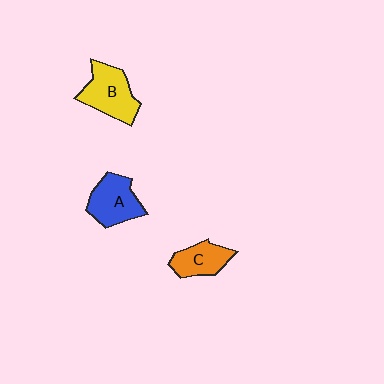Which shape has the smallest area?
Shape C (orange).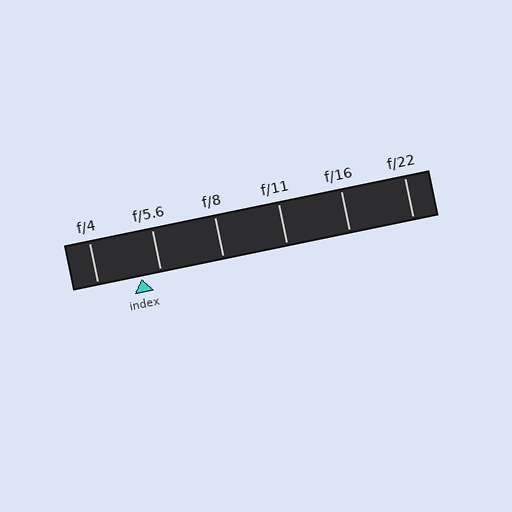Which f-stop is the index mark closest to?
The index mark is closest to f/5.6.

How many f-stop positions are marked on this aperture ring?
There are 6 f-stop positions marked.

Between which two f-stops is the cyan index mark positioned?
The index mark is between f/4 and f/5.6.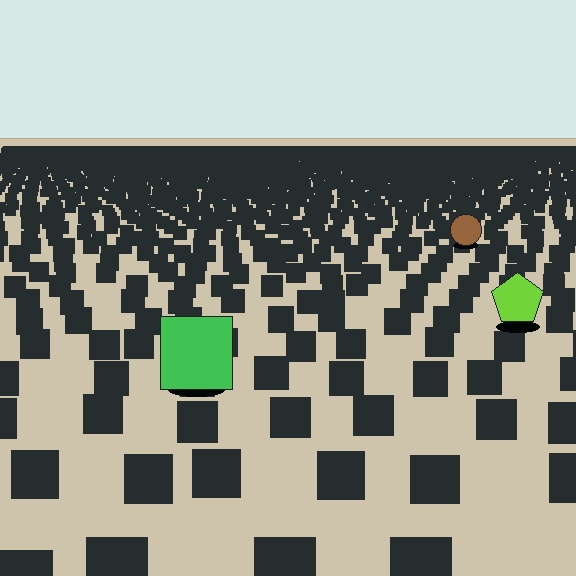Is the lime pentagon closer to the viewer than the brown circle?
Yes. The lime pentagon is closer — you can tell from the texture gradient: the ground texture is coarser near it.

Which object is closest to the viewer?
The green square is closest. The texture marks near it are larger and more spread out.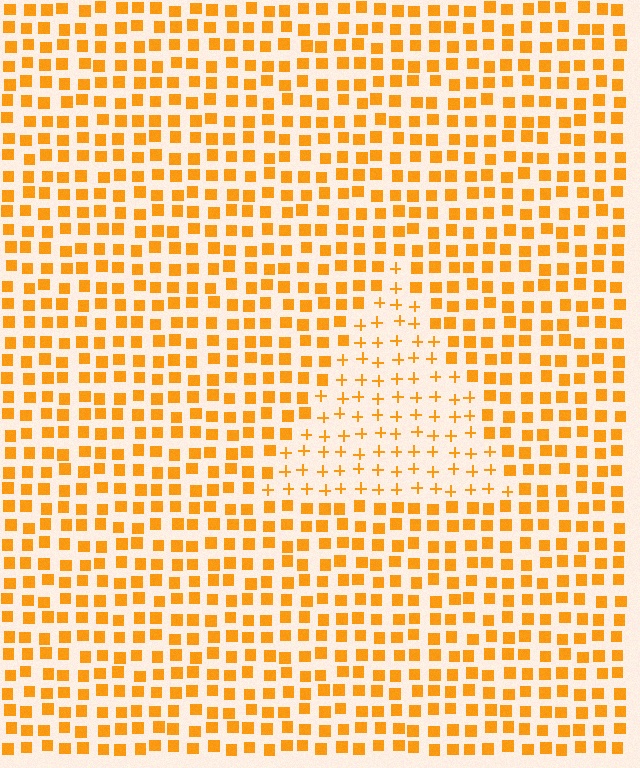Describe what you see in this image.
The image is filled with small orange elements arranged in a uniform grid. A triangle-shaped region contains plus signs, while the surrounding area contains squares. The boundary is defined purely by the change in element shape.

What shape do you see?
I see a triangle.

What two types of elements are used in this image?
The image uses plus signs inside the triangle region and squares outside it.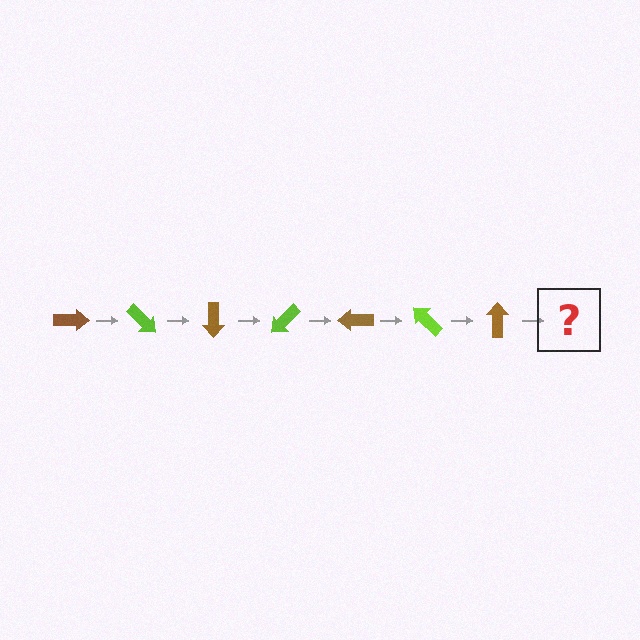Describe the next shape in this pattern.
It should be a lime arrow, rotated 315 degrees from the start.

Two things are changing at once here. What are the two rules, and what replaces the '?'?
The two rules are that it rotates 45 degrees each step and the color cycles through brown and lime. The '?' should be a lime arrow, rotated 315 degrees from the start.